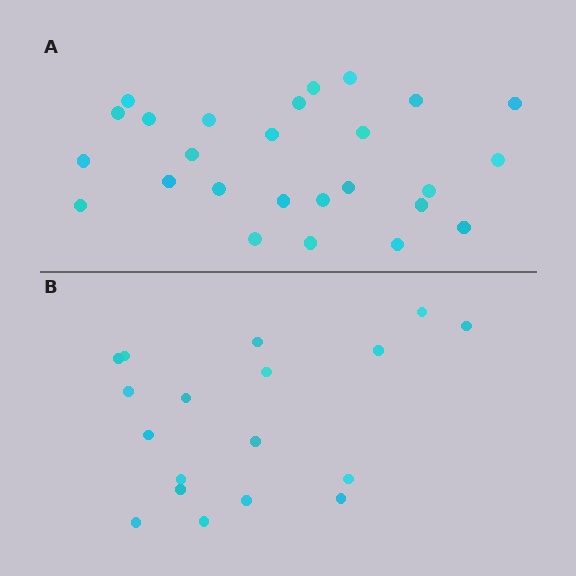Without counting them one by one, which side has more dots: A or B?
Region A (the top region) has more dots.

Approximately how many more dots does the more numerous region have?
Region A has roughly 8 or so more dots than region B.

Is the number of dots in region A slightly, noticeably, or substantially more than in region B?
Region A has noticeably more, but not dramatically so. The ratio is roughly 1.4 to 1.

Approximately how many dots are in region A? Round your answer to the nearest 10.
About 30 dots. (The exact count is 26, which rounds to 30.)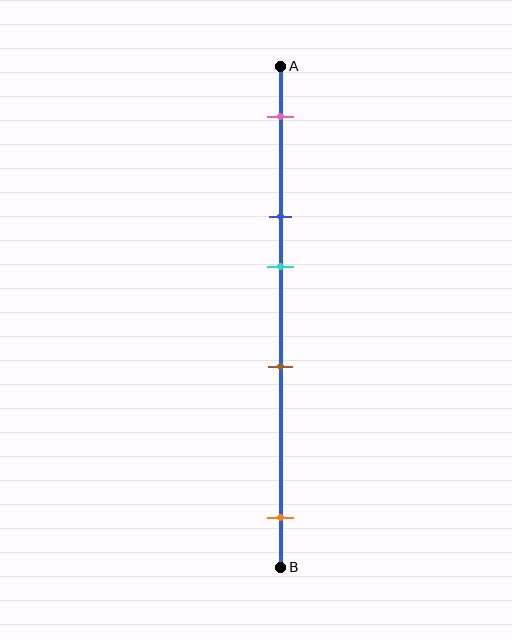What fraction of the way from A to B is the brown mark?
The brown mark is approximately 60% (0.6) of the way from A to B.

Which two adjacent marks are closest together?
The blue and cyan marks are the closest adjacent pair.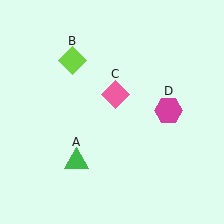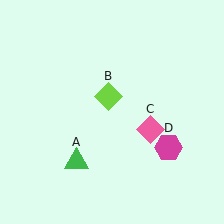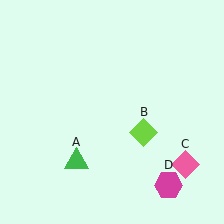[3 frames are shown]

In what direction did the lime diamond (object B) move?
The lime diamond (object B) moved down and to the right.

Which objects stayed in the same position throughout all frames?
Green triangle (object A) remained stationary.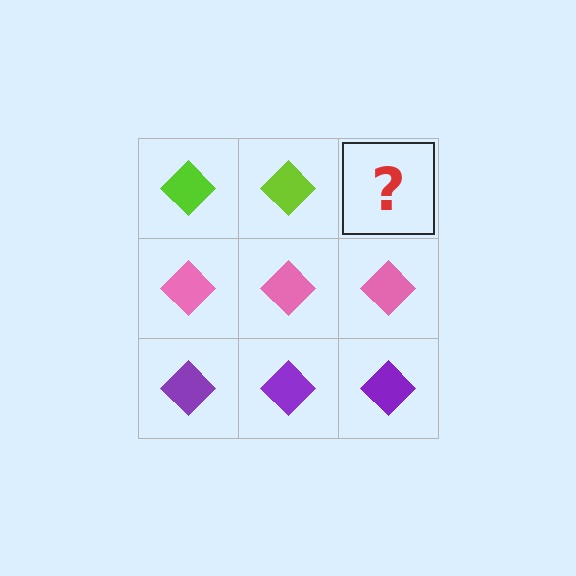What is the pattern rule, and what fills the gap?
The rule is that each row has a consistent color. The gap should be filled with a lime diamond.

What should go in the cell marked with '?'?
The missing cell should contain a lime diamond.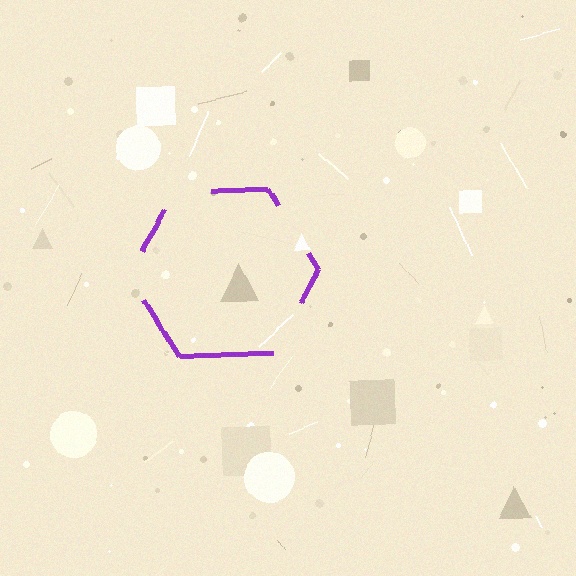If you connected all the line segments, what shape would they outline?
They would outline a hexagon.